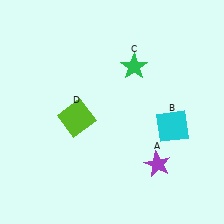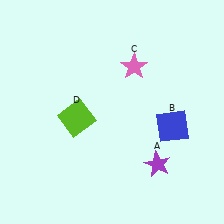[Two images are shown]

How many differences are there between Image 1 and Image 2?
There are 2 differences between the two images.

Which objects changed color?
B changed from cyan to blue. C changed from green to pink.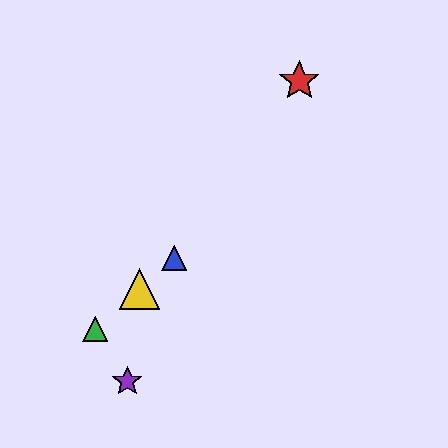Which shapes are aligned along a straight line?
The blue triangle, the green triangle, the yellow triangle are aligned along a straight line.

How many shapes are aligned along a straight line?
3 shapes (the blue triangle, the green triangle, the yellow triangle) are aligned along a straight line.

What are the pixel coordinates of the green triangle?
The green triangle is at (95, 329).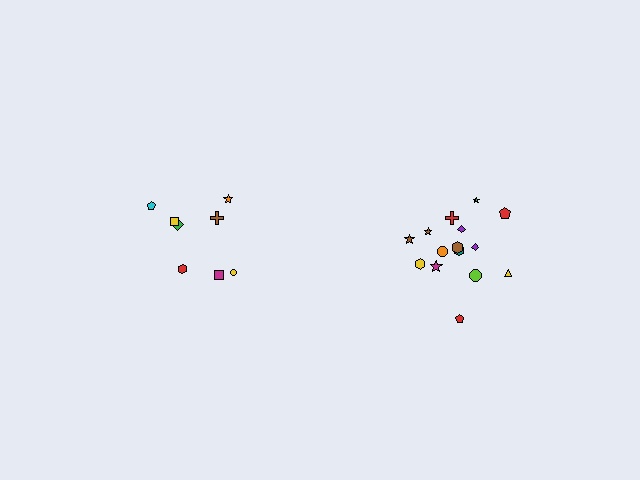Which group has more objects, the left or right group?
The right group.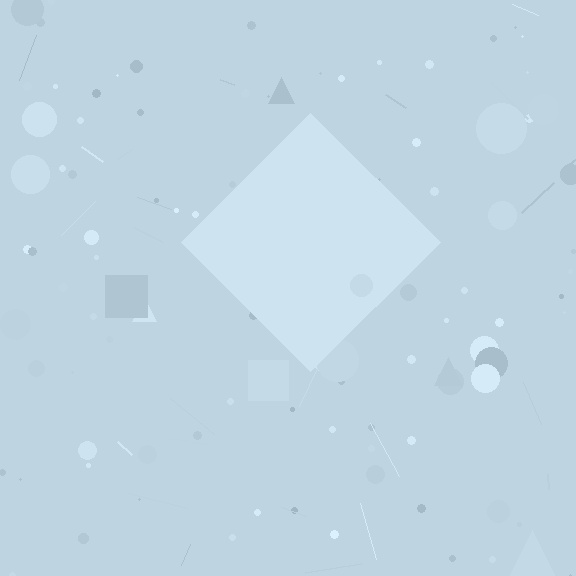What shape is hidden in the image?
A diamond is hidden in the image.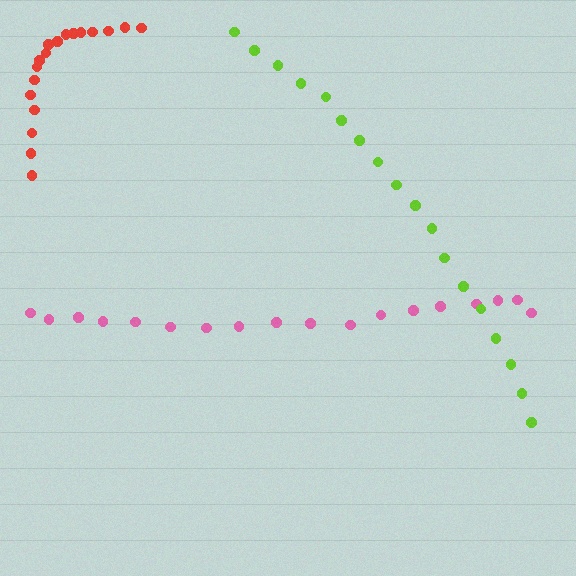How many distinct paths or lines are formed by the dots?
There are 3 distinct paths.